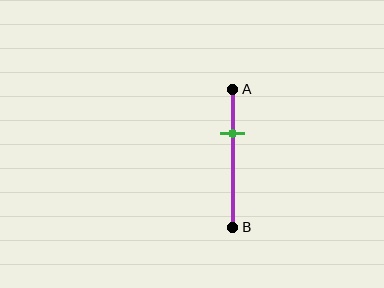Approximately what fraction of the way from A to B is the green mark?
The green mark is approximately 30% of the way from A to B.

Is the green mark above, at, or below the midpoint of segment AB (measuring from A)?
The green mark is above the midpoint of segment AB.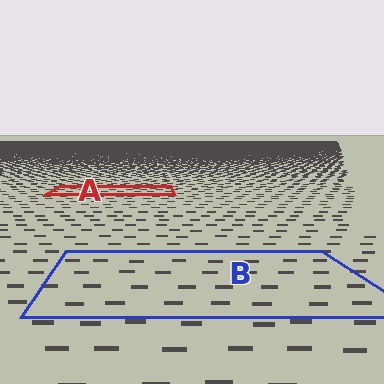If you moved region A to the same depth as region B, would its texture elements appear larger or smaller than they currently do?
They would appear larger. At a closer depth, the same texture elements are projected at a bigger on-screen size.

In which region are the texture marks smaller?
The texture marks are smaller in region A, because it is farther away.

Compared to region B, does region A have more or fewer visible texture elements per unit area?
Region A has more texture elements per unit area — they are packed more densely because it is farther away.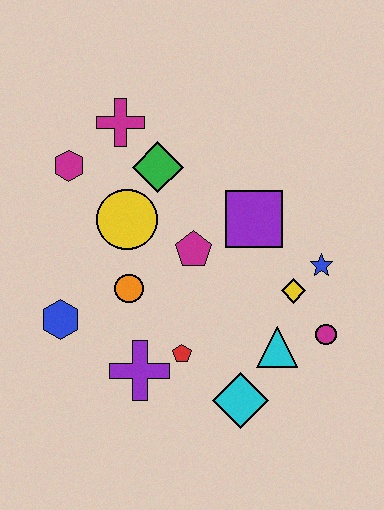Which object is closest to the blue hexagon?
The orange circle is closest to the blue hexagon.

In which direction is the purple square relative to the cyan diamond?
The purple square is above the cyan diamond.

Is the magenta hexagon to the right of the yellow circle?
No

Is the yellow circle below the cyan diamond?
No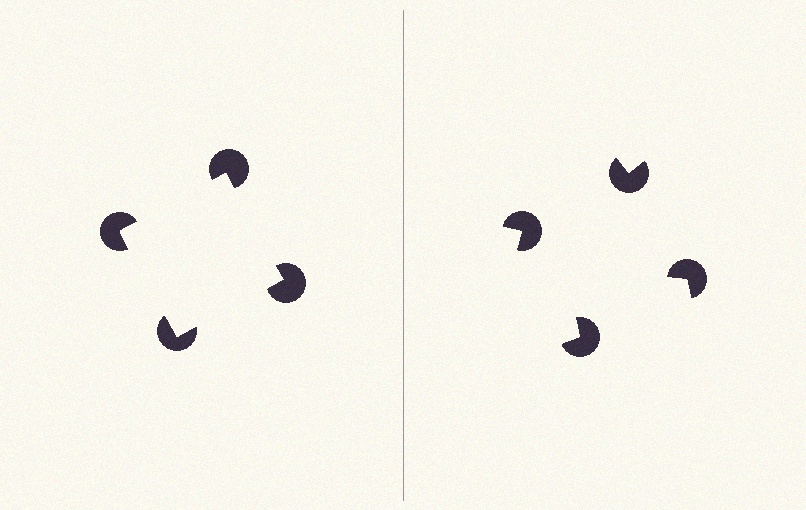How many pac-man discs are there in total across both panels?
8 — 4 on each side.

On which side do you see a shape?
An illusory square appears on the left side. On the right side the wedge cuts are rotated, so no coherent shape forms.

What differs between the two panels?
The pac-man discs are positioned identically on both sides; only the wedge orientations differ. On the left they align to a square; on the right they are misaligned.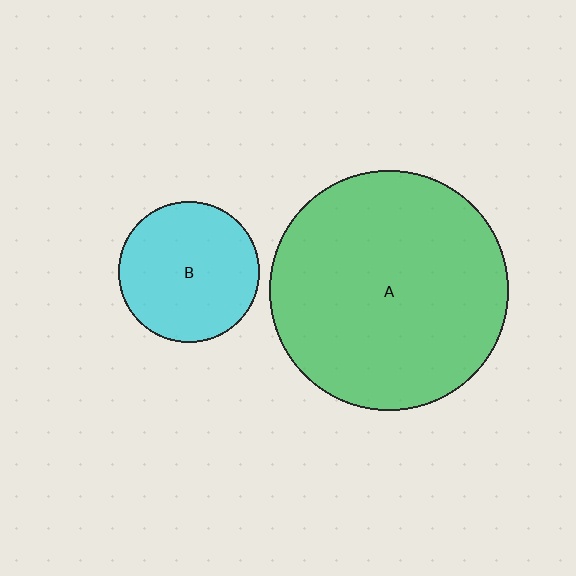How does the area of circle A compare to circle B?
Approximately 2.9 times.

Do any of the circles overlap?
No, none of the circles overlap.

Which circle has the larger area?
Circle A (green).